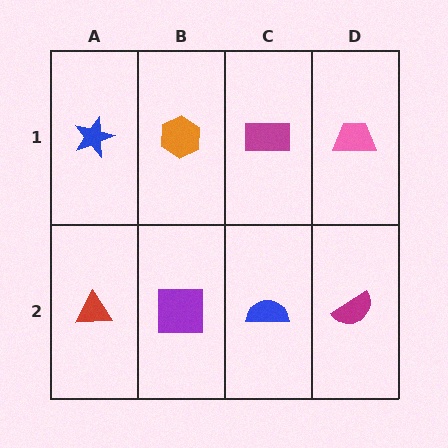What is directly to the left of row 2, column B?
A red triangle.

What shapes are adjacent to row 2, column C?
A magenta rectangle (row 1, column C), a purple square (row 2, column B), a magenta semicircle (row 2, column D).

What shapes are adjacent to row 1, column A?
A red triangle (row 2, column A), an orange hexagon (row 1, column B).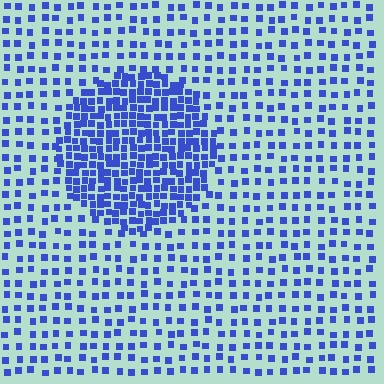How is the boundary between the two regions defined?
The boundary is defined by a change in element density (approximately 2.5x ratio). All elements are the same color, size, and shape.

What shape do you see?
I see a circle.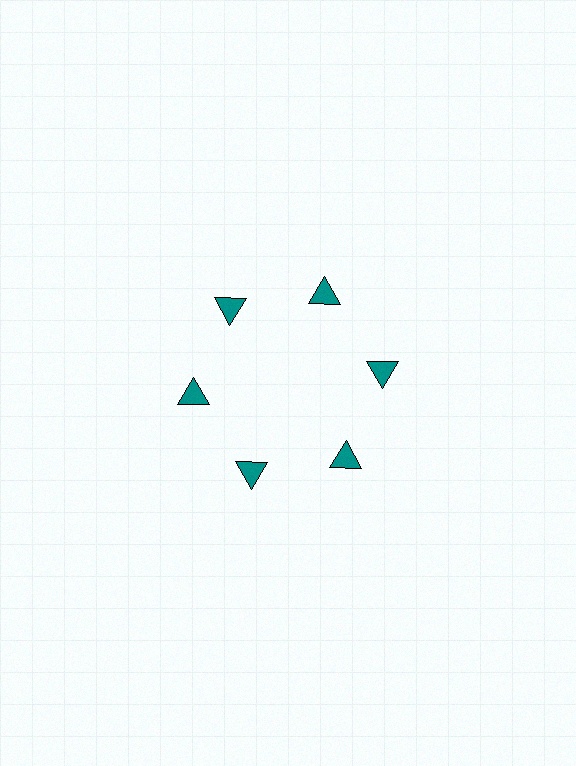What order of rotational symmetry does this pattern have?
This pattern has 6-fold rotational symmetry.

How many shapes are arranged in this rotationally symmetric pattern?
There are 6 shapes, arranged in 6 groups of 1.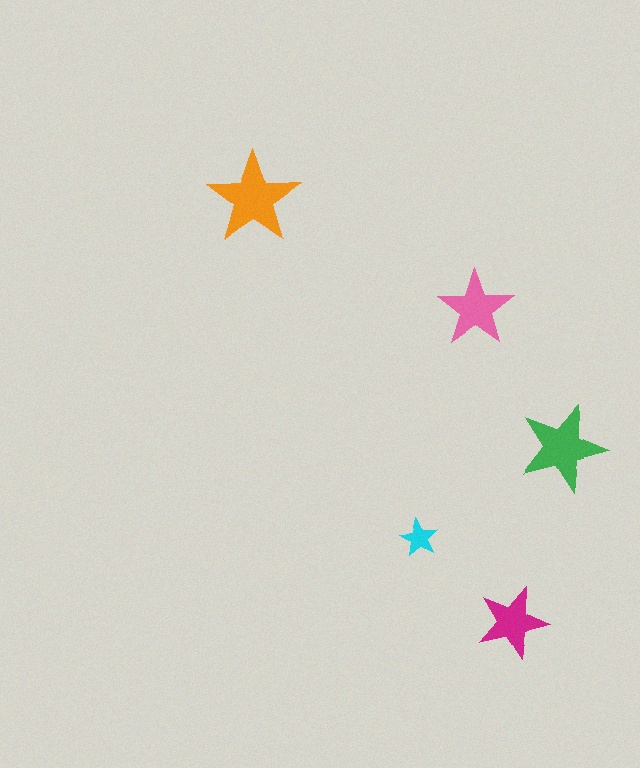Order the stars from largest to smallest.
the orange one, the green one, the pink one, the magenta one, the cyan one.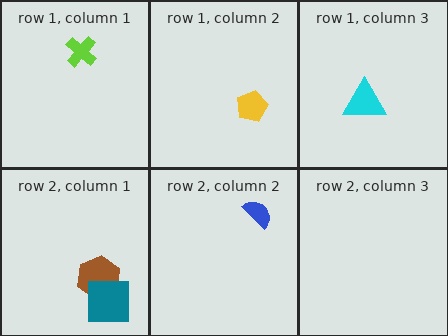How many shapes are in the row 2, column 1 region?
2.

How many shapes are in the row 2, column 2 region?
1.